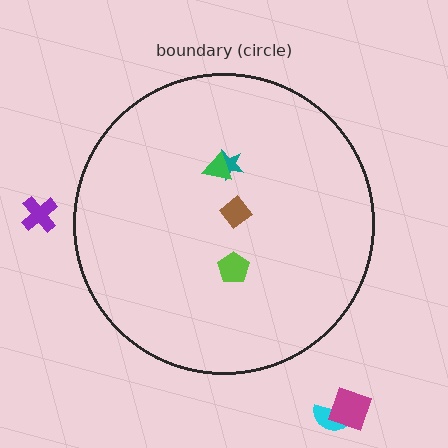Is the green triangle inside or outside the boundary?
Inside.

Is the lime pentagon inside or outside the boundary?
Inside.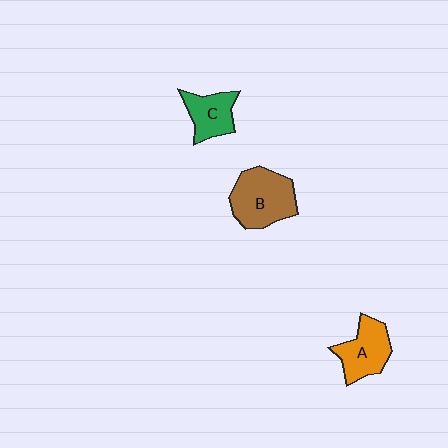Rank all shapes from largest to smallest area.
From largest to smallest: B (brown), A (orange), C (green).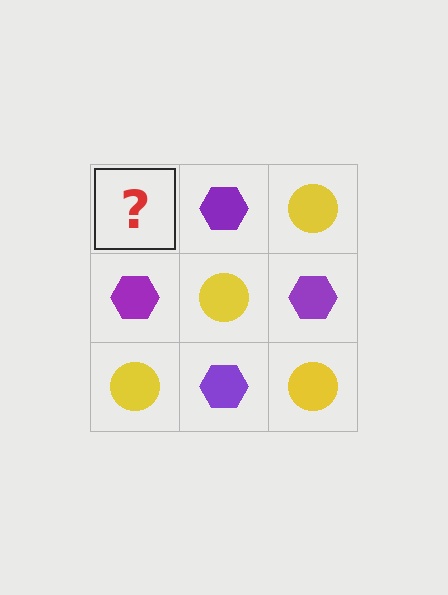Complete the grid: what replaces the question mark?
The question mark should be replaced with a yellow circle.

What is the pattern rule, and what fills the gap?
The rule is that it alternates yellow circle and purple hexagon in a checkerboard pattern. The gap should be filled with a yellow circle.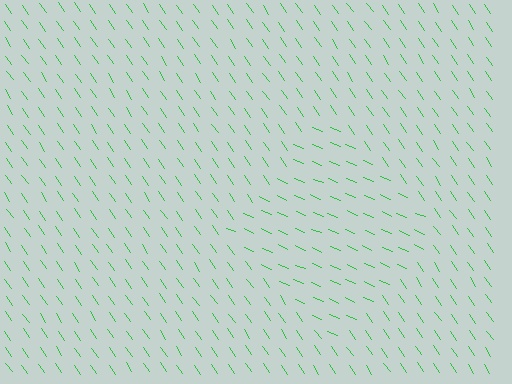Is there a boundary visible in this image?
Yes, there is a texture boundary formed by a change in line orientation.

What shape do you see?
I see a diamond.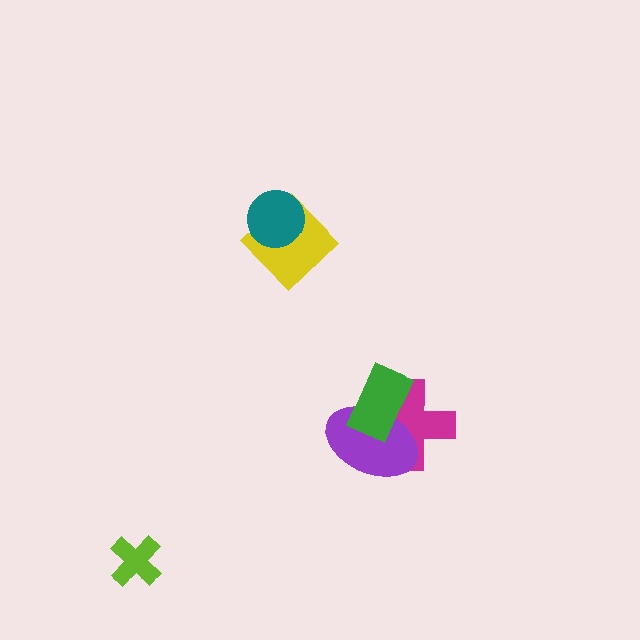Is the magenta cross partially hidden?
Yes, it is partially covered by another shape.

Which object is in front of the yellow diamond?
The teal circle is in front of the yellow diamond.